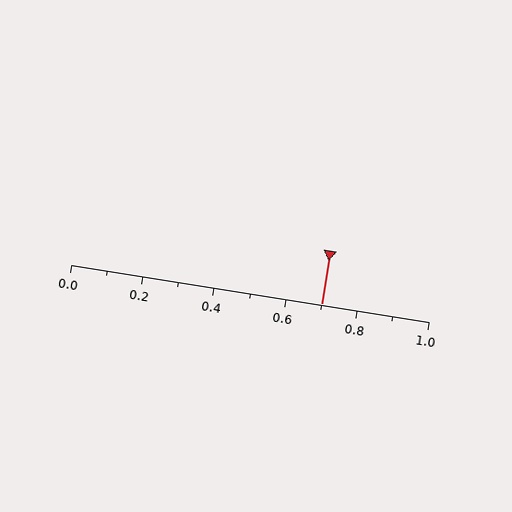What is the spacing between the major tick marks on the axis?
The major ticks are spaced 0.2 apart.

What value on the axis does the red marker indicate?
The marker indicates approximately 0.7.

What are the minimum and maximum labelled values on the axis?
The axis runs from 0.0 to 1.0.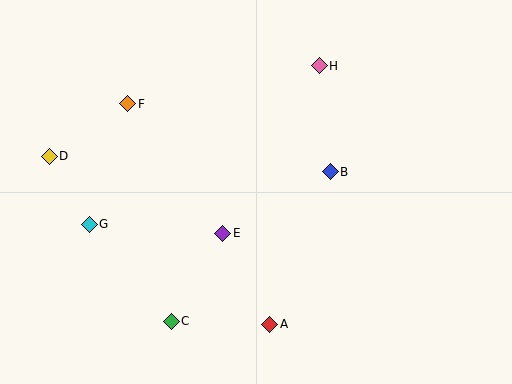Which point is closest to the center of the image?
Point E at (223, 233) is closest to the center.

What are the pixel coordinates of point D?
Point D is at (49, 156).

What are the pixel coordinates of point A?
Point A is at (270, 324).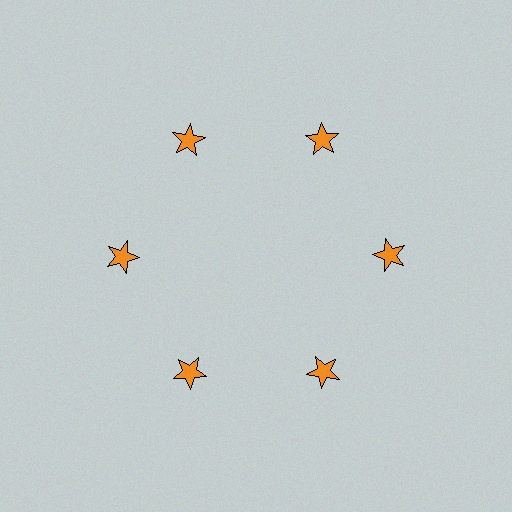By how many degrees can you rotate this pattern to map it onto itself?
The pattern maps onto itself every 60 degrees of rotation.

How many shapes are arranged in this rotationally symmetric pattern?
There are 6 shapes, arranged in 6 groups of 1.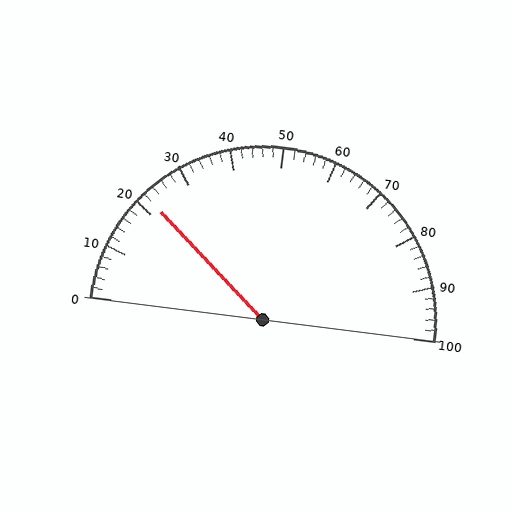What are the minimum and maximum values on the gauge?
The gauge ranges from 0 to 100.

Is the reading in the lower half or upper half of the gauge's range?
The reading is in the lower half of the range (0 to 100).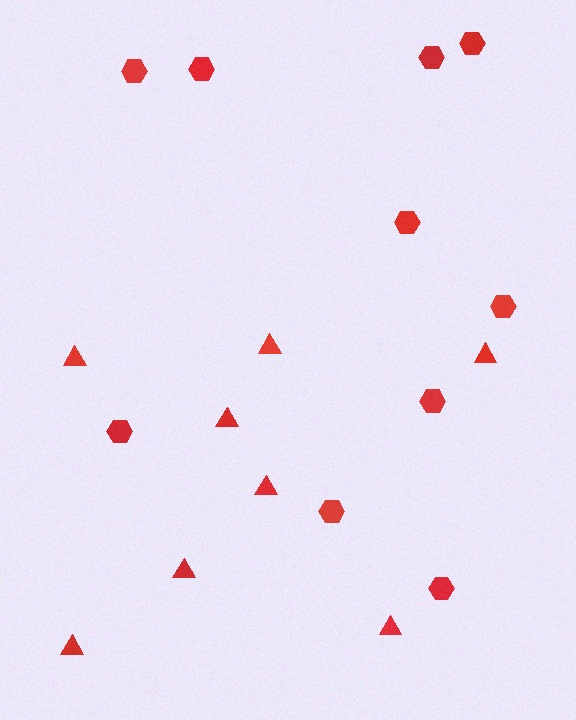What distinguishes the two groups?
There are 2 groups: one group of hexagons (10) and one group of triangles (8).